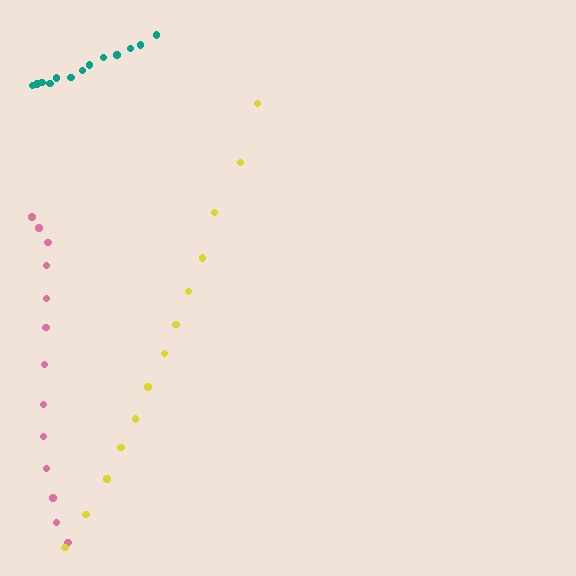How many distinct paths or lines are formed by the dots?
There are 3 distinct paths.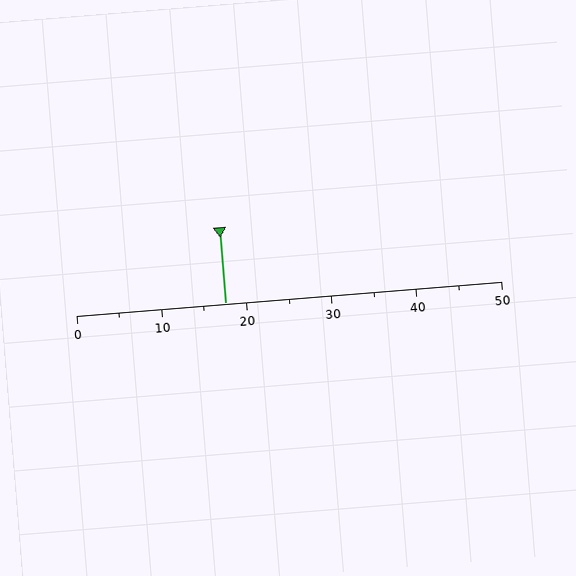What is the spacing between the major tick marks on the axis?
The major ticks are spaced 10 apart.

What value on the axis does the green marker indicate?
The marker indicates approximately 17.5.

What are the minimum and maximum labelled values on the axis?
The axis runs from 0 to 50.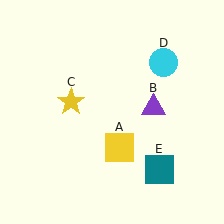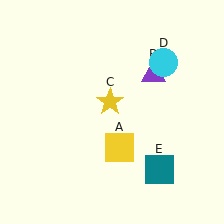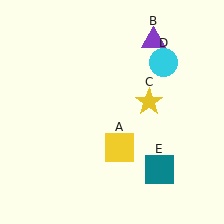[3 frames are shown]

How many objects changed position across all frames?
2 objects changed position: purple triangle (object B), yellow star (object C).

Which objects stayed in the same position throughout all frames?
Yellow square (object A) and cyan circle (object D) and teal square (object E) remained stationary.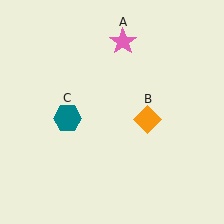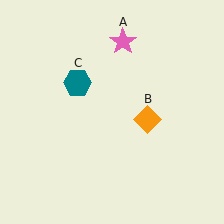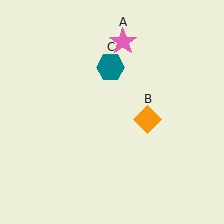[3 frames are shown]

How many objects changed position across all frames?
1 object changed position: teal hexagon (object C).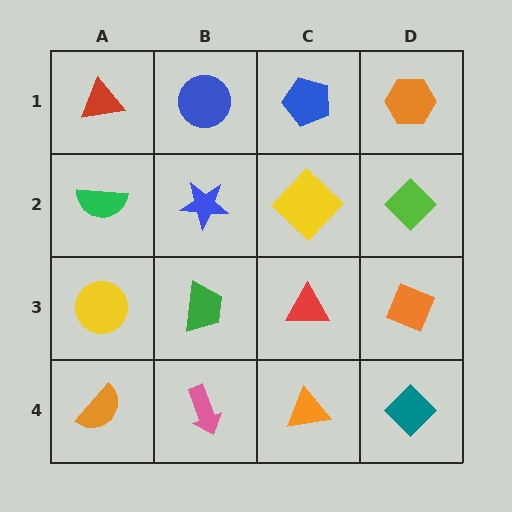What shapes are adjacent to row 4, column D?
An orange diamond (row 3, column D), an orange triangle (row 4, column C).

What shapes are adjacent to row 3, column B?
A blue star (row 2, column B), a pink arrow (row 4, column B), a yellow circle (row 3, column A), a red triangle (row 3, column C).